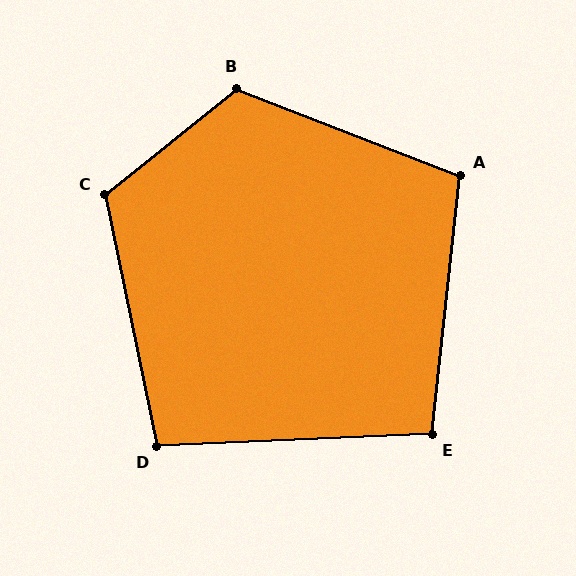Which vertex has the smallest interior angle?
E, at approximately 99 degrees.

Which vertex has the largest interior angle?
B, at approximately 120 degrees.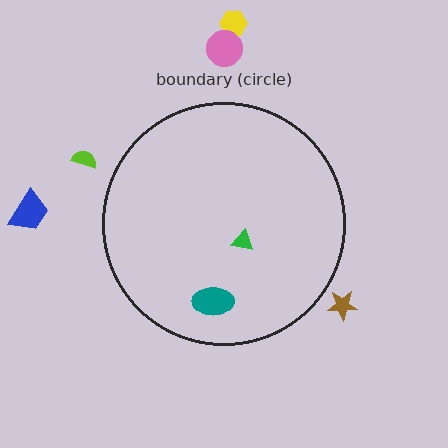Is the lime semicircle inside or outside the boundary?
Outside.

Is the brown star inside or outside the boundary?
Outside.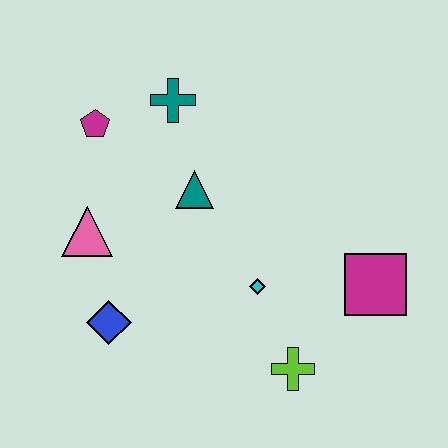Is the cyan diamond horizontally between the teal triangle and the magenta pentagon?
No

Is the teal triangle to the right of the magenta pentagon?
Yes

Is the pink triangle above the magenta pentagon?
No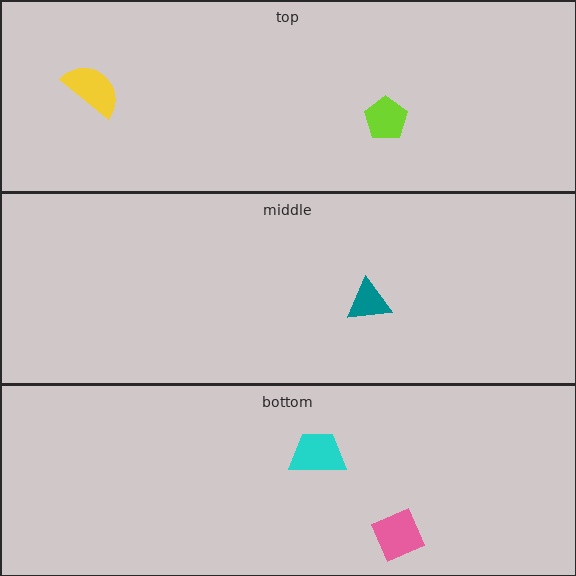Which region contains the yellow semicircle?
The top region.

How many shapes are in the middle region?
1.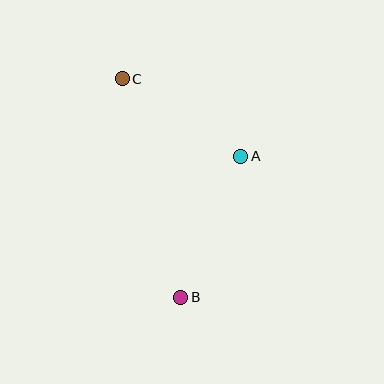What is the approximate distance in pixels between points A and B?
The distance between A and B is approximately 153 pixels.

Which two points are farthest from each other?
Points B and C are farthest from each other.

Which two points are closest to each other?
Points A and C are closest to each other.